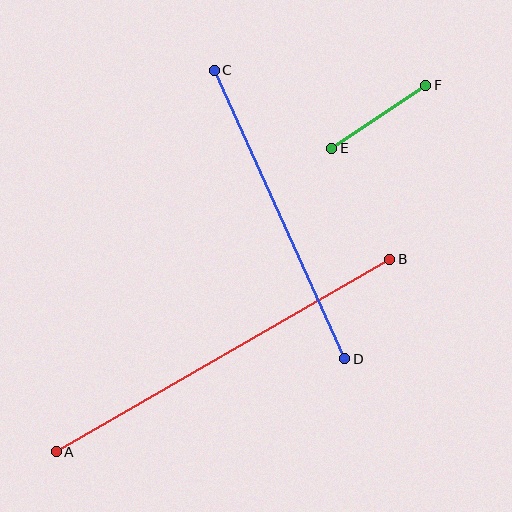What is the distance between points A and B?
The distance is approximately 385 pixels.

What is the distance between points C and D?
The distance is approximately 316 pixels.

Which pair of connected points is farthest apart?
Points A and B are farthest apart.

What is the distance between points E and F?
The distance is approximately 113 pixels.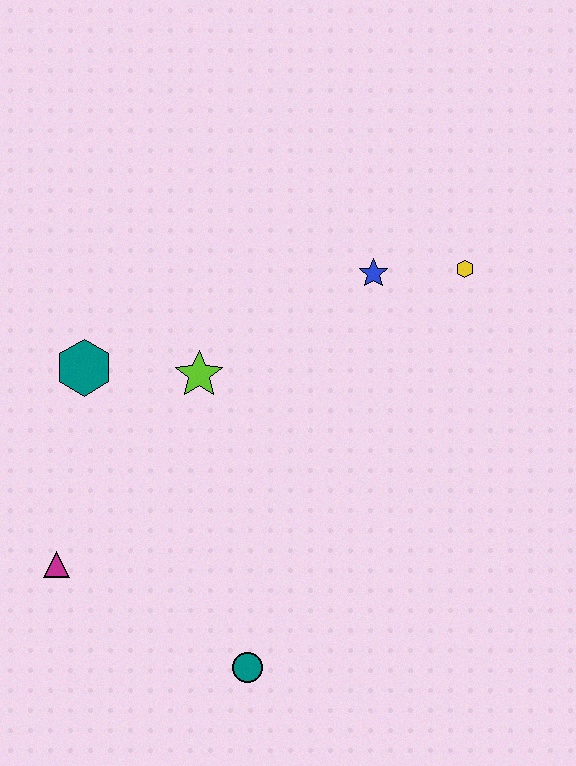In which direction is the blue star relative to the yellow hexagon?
The blue star is to the left of the yellow hexagon.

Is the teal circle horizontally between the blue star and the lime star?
Yes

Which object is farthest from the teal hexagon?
The yellow hexagon is farthest from the teal hexagon.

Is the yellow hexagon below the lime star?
No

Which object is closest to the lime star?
The teal hexagon is closest to the lime star.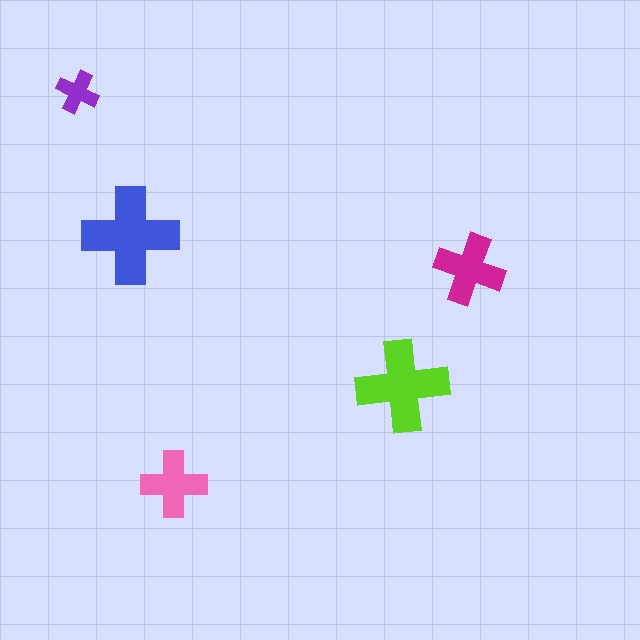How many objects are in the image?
There are 5 objects in the image.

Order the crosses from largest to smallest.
the blue one, the lime one, the magenta one, the pink one, the purple one.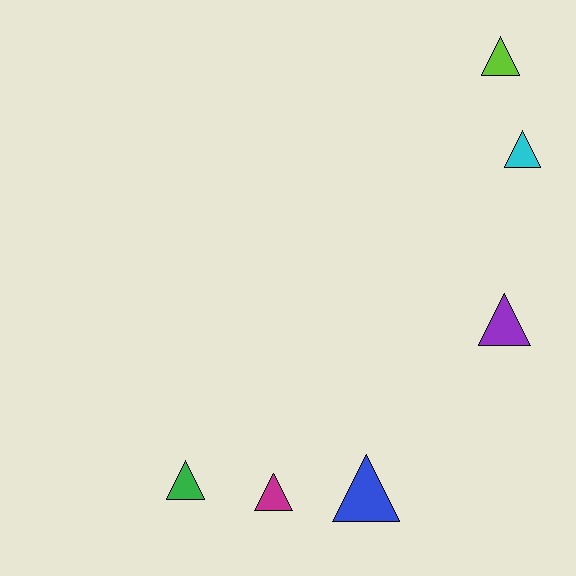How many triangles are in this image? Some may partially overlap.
There are 6 triangles.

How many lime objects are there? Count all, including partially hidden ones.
There is 1 lime object.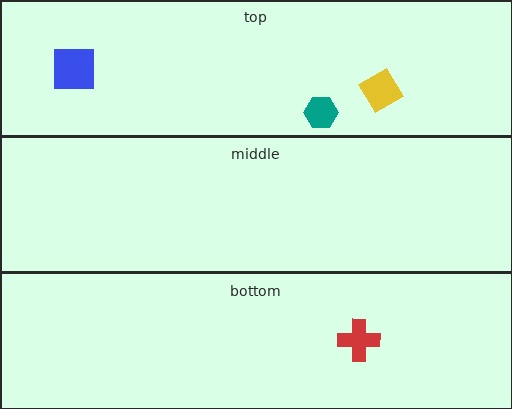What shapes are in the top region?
The yellow diamond, the blue square, the teal hexagon.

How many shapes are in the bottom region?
1.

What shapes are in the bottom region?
The red cross.